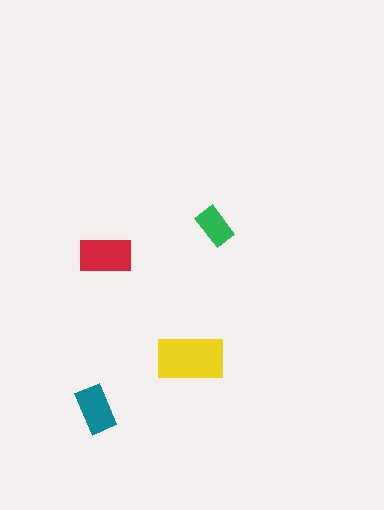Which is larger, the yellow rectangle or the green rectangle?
The yellow one.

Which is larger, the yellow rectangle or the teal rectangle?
The yellow one.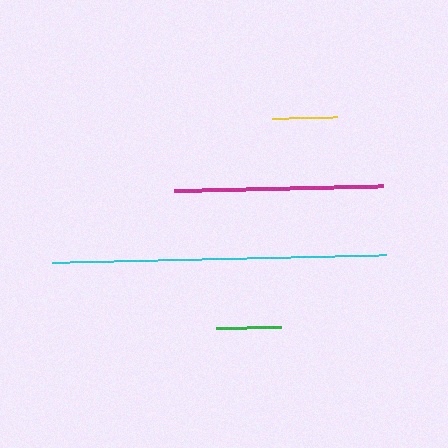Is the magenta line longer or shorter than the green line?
The magenta line is longer than the green line.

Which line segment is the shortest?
The yellow line is the shortest at approximately 65 pixels.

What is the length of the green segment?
The green segment is approximately 65 pixels long.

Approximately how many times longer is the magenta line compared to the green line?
The magenta line is approximately 3.2 times the length of the green line.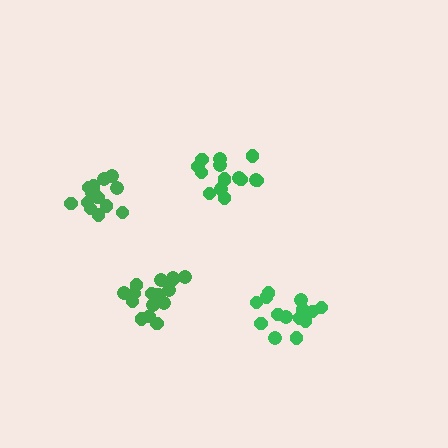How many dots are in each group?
Group 1: 15 dots, Group 2: 16 dots, Group 3: 14 dots, Group 4: 14 dots (59 total).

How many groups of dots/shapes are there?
There are 4 groups.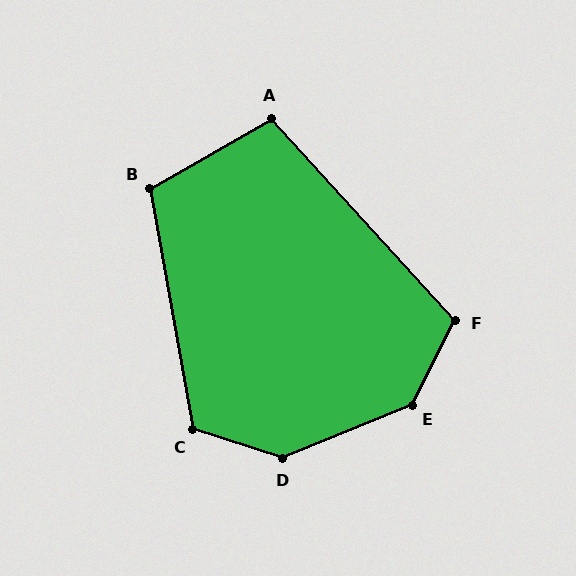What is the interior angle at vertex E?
Approximately 139 degrees (obtuse).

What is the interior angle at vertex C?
Approximately 118 degrees (obtuse).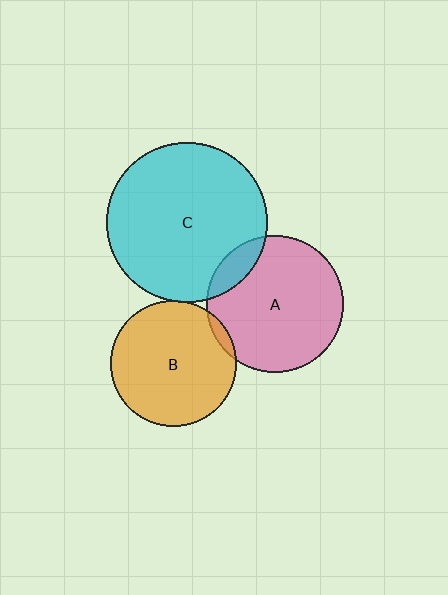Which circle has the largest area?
Circle C (cyan).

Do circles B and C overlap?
Yes.